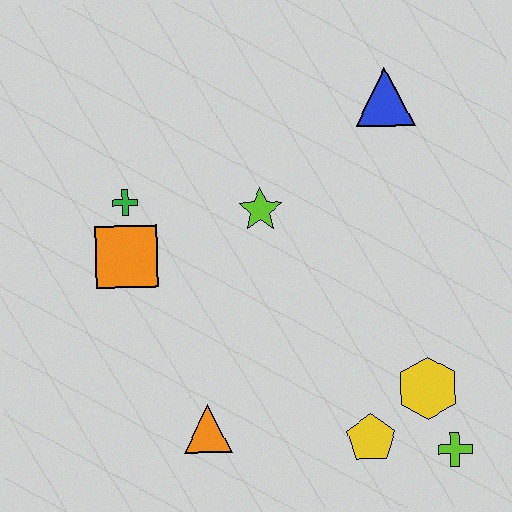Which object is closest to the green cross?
The orange square is closest to the green cross.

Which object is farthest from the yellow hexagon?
The green cross is farthest from the yellow hexagon.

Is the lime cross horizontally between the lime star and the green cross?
No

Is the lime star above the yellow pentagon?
Yes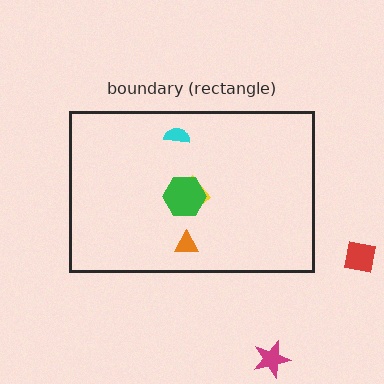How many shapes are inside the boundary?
4 inside, 2 outside.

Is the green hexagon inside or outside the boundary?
Inside.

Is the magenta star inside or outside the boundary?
Outside.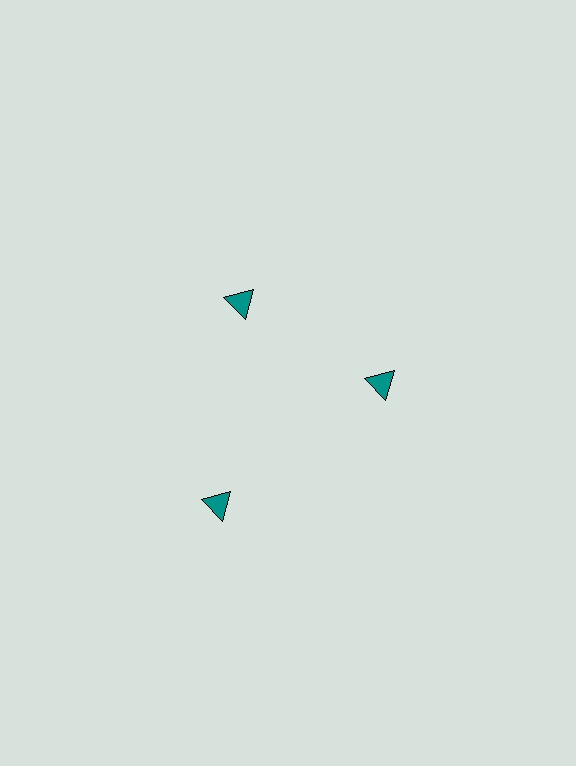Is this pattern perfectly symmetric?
No. The 3 teal triangles are arranged in a ring, but one element near the 7 o'clock position is pushed outward from the center, breaking the 3-fold rotational symmetry.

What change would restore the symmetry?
The symmetry would be restored by moving it inward, back onto the ring so that all 3 triangles sit at equal angles and equal distance from the center.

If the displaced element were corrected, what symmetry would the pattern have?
It would have 3-fold rotational symmetry — the pattern would map onto itself every 120 degrees.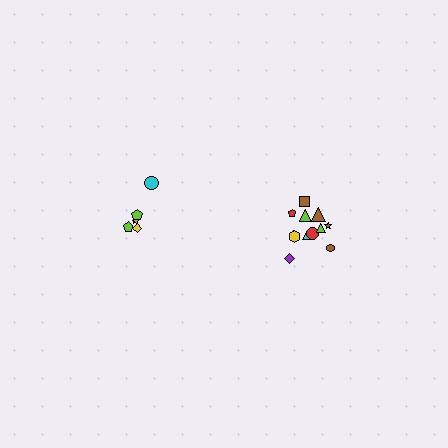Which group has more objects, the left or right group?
The right group.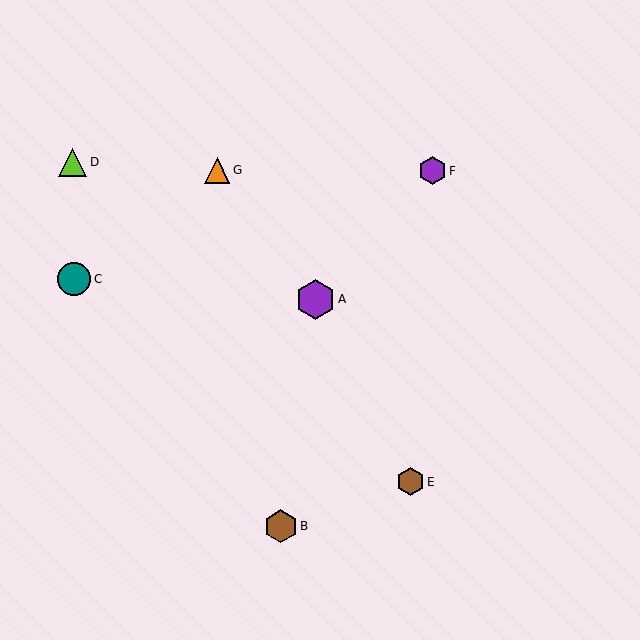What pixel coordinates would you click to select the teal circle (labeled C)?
Click at (74, 279) to select the teal circle C.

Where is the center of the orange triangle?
The center of the orange triangle is at (217, 170).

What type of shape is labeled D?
Shape D is a lime triangle.